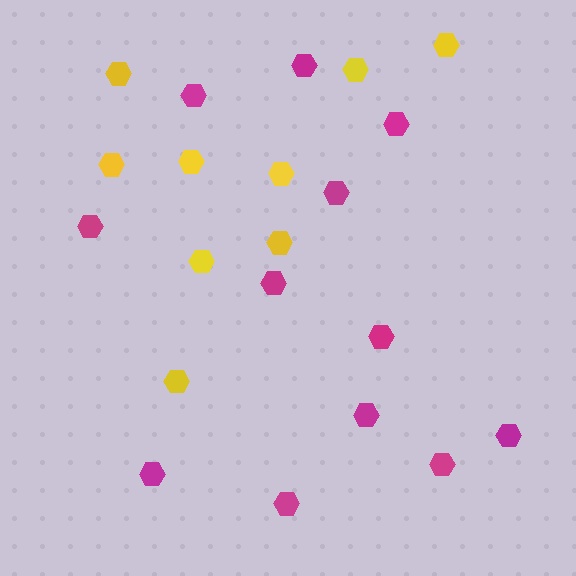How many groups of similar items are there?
There are 2 groups: one group of magenta hexagons (12) and one group of yellow hexagons (9).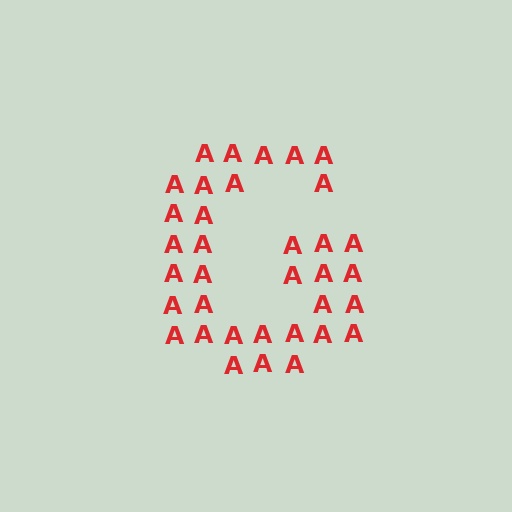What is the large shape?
The large shape is the letter G.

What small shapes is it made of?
It is made of small letter A's.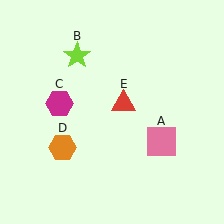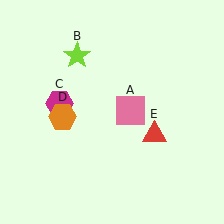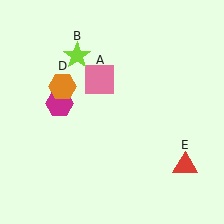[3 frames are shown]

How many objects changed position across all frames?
3 objects changed position: pink square (object A), orange hexagon (object D), red triangle (object E).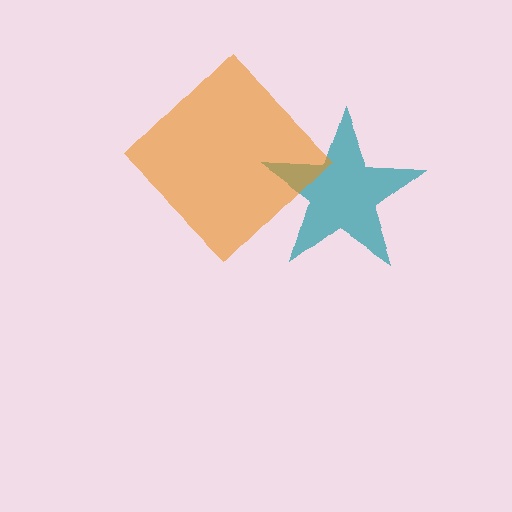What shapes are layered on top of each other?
The layered shapes are: a teal star, an orange diamond.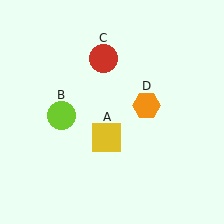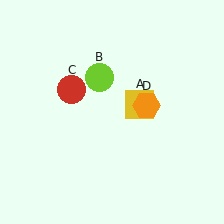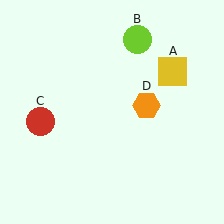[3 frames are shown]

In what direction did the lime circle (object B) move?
The lime circle (object B) moved up and to the right.